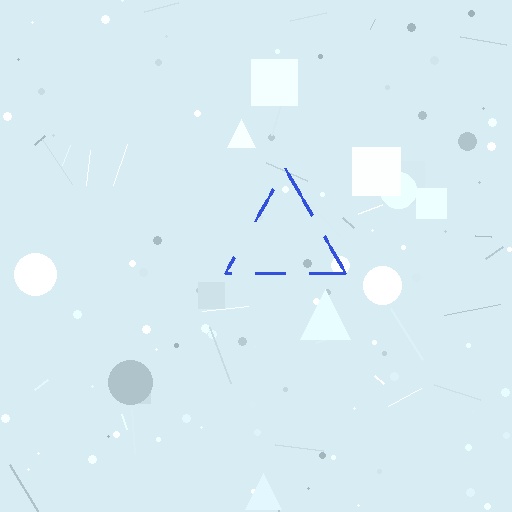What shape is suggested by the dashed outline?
The dashed outline suggests a triangle.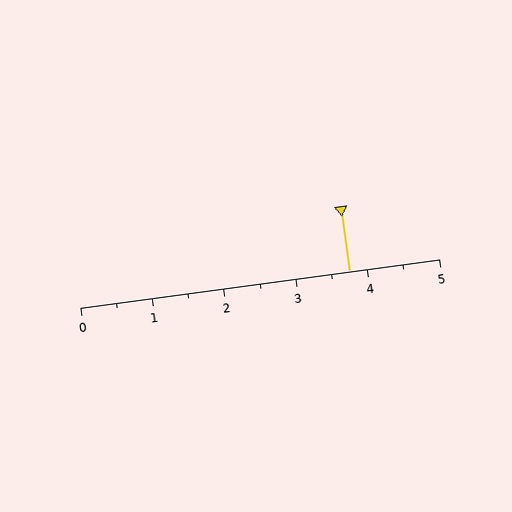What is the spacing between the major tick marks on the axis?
The major ticks are spaced 1 apart.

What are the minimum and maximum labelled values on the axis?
The axis runs from 0 to 5.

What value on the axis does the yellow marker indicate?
The marker indicates approximately 3.8.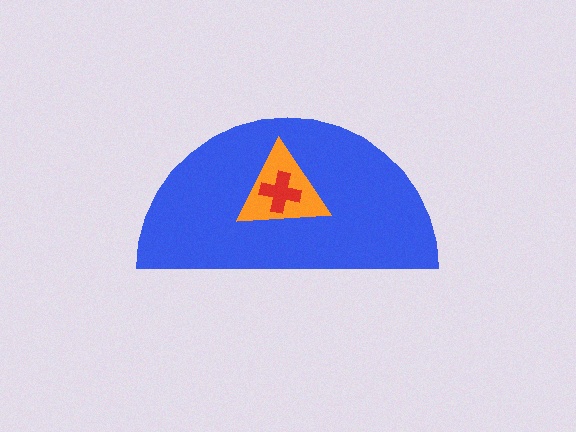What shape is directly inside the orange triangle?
The red cross.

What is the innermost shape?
The red cross.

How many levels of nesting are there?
3.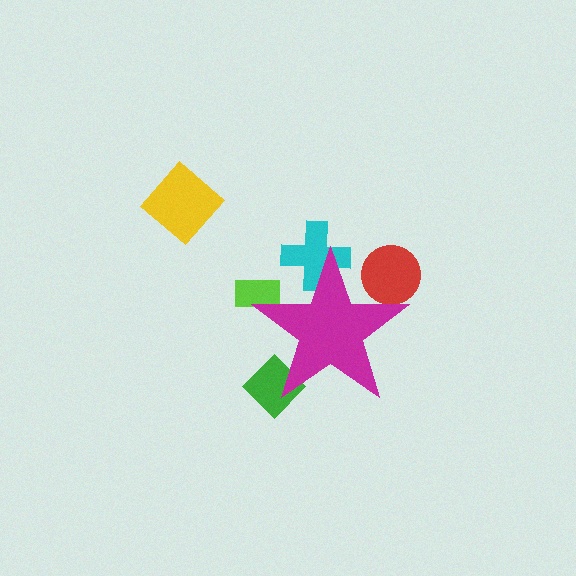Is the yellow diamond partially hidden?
No, the yellow diamond is fully visible.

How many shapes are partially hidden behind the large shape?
4 shapes are partially hidden.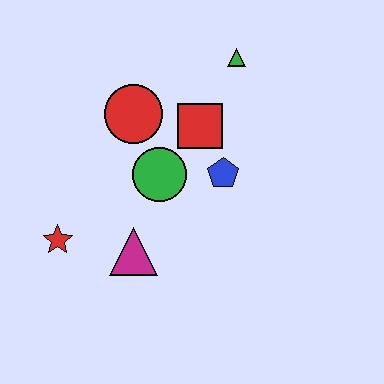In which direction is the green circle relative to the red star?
The green circle is to the right of the red star.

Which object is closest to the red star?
The magenta triangle is closest to the red star.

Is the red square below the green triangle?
Yes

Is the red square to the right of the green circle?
Yes